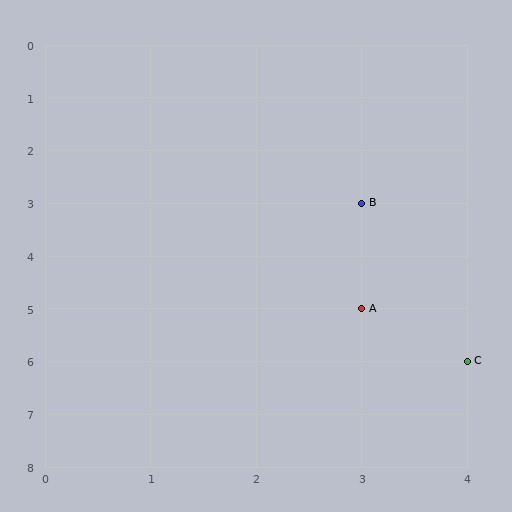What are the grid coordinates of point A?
Point A is at grid coordinates (3, 5).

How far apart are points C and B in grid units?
Points C and B are 1 column and 3 rows apart (about 3.2 grid units diagonally).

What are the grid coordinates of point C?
Point C is at grid coordinates (4, 6).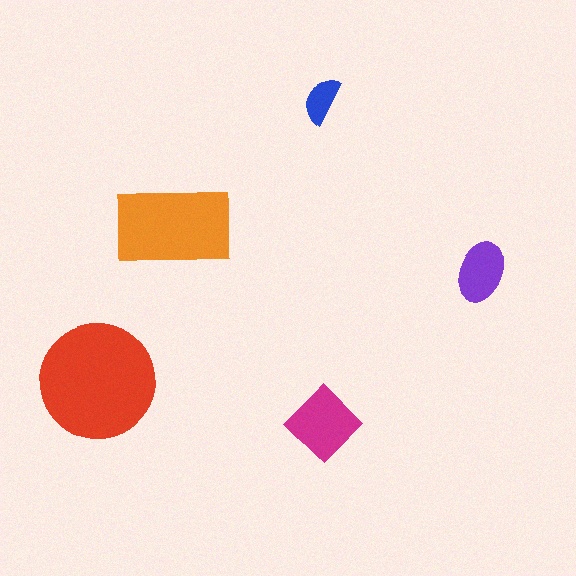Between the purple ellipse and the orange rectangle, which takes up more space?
The orange rectangle.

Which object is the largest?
The red circle.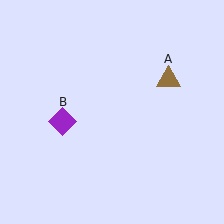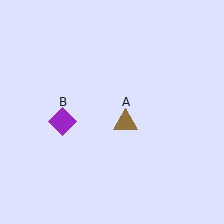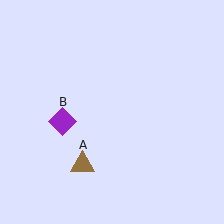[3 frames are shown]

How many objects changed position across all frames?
1 object changed position: brown triangle (object A).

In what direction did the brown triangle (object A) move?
The brown triangle (object A) moved down and to the left.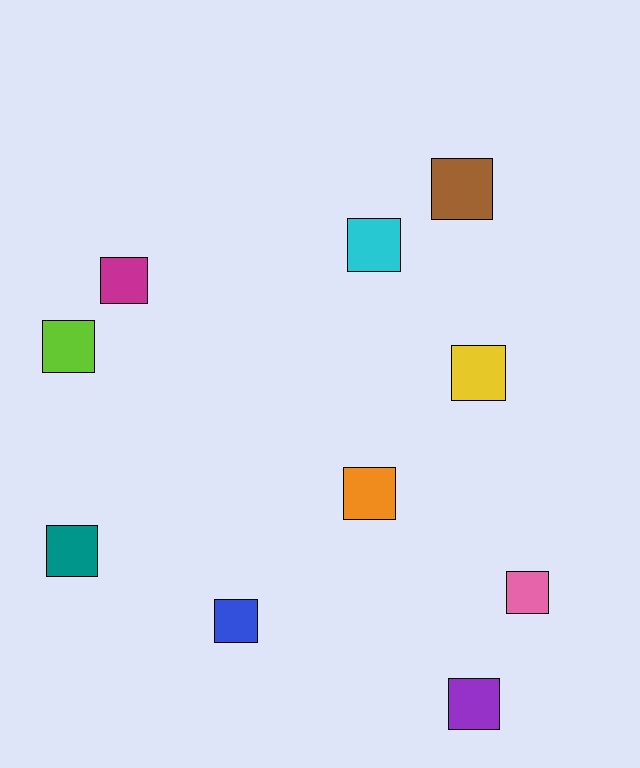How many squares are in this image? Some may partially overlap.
There are 10 squares.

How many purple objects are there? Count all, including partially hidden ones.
There is 1 purple object.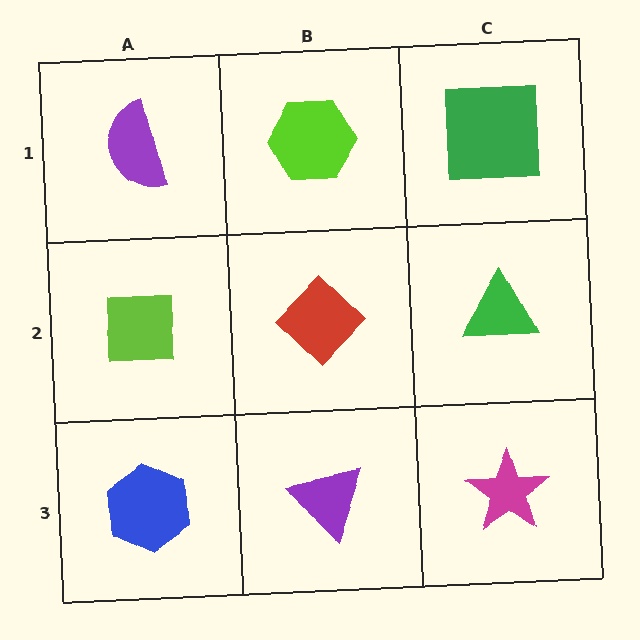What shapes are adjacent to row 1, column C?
A green triangle (row 2, column C), a lime hexagon (row 1, column B).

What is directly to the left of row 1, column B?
A purple semicircle.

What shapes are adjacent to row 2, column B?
A lime hexagon (row 1, column B), a purple triangle (row 3, column B), a lime square (row 2, column A), a green triangle (row 2, column C).